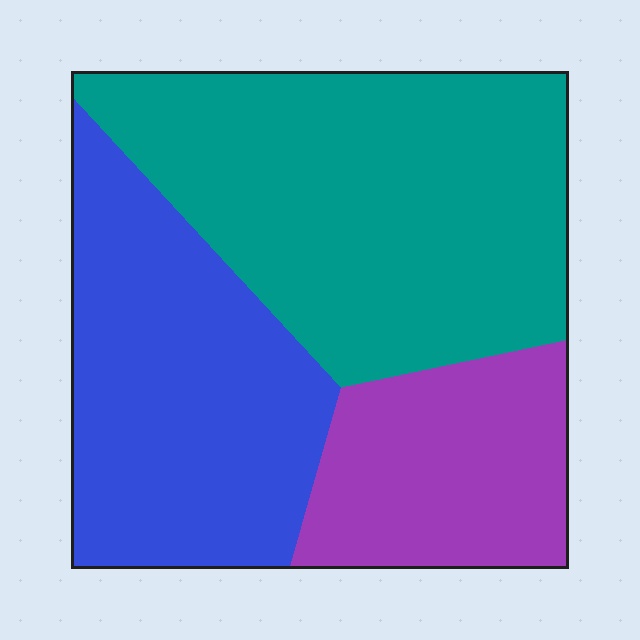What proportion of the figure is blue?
Blue covers 34% of the figure.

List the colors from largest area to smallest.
From largest to smallest: teal, blue, purple.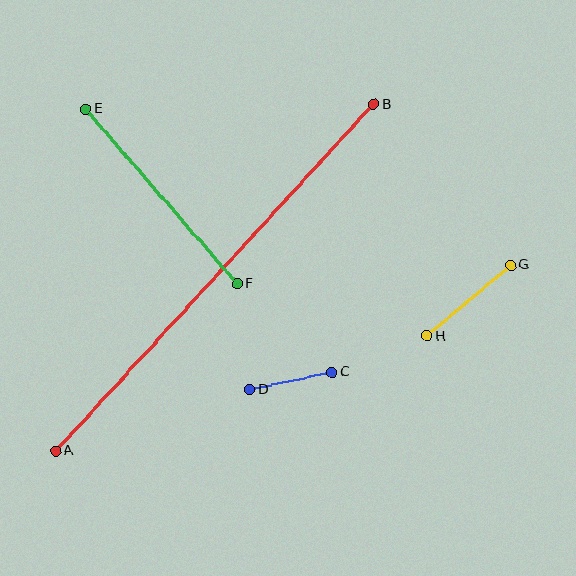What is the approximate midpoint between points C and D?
The midpoint is at approximately (291, 381) pixels.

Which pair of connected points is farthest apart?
Points A and B are farthest apart.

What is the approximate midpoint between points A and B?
The midpoint is at approximately (215, 278) pixels.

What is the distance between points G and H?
The distance is approximately 110 pixels.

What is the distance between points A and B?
The distance is approximately 470 pixels.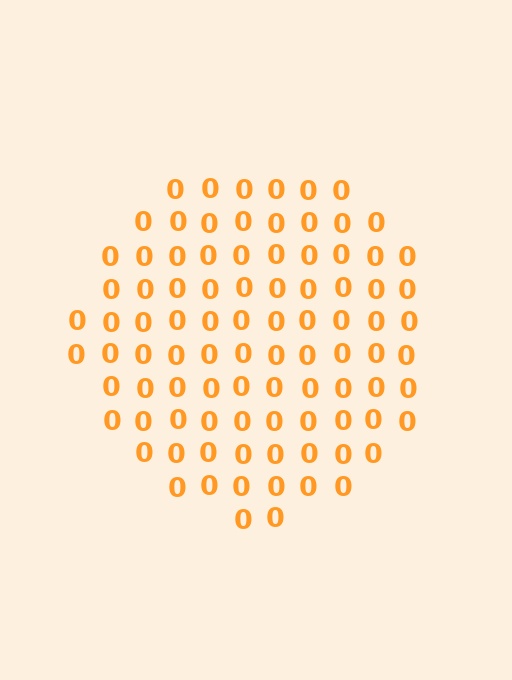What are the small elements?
The small elements are digit 0's.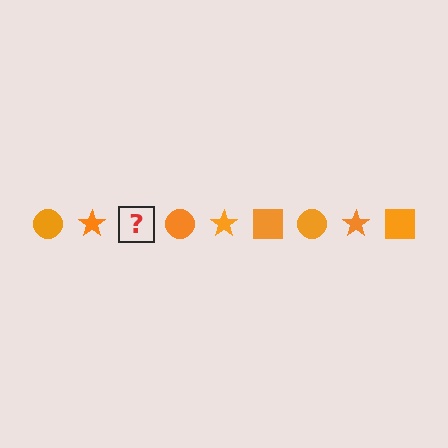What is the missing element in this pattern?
The missing element is an orange square.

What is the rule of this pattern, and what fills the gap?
The rule is that the pattern cycles through circle, star, square shapes in orange. The gap should be filled with an orange square.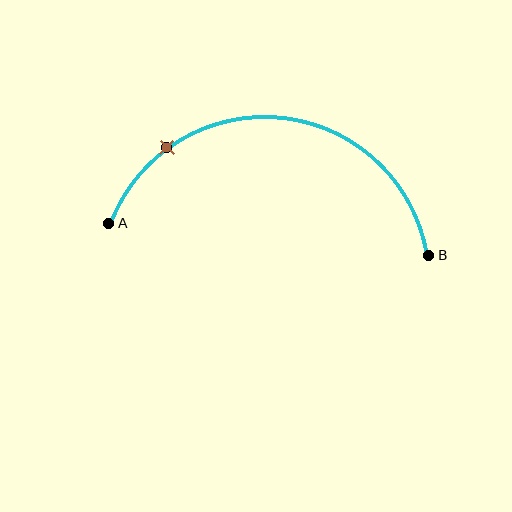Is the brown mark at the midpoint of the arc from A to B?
No. The brown mark lies on the arc but is closer to endpoint A. The arc midpoint would be at the point on the curve equidistant along the arc from both A and B.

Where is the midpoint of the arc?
The arc midpoint is the point on the curve farthest from the straight line joining A and B. It sits above that line.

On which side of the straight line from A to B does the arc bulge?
The arc bulges above the straight line connecting A and B.